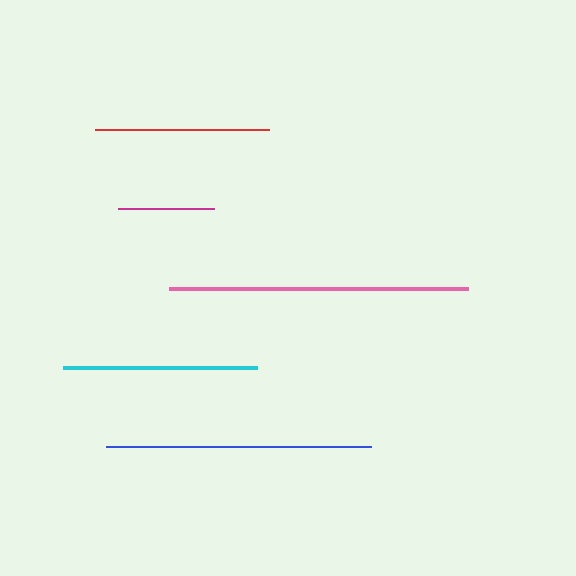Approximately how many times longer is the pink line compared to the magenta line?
The pink line is approximately 3.1 times the length of the magenta line.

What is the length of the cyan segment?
The cyan segment is approximately 194 pixels long.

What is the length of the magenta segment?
The magenta segment is approximately 96 pixels long.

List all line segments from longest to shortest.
From longest to shortest: pink, blue, cyan, red, magenta.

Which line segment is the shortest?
The magenta line is the shortest at approximately 96 pixels.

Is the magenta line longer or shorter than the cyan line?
The cyan line is longer than the magenta line.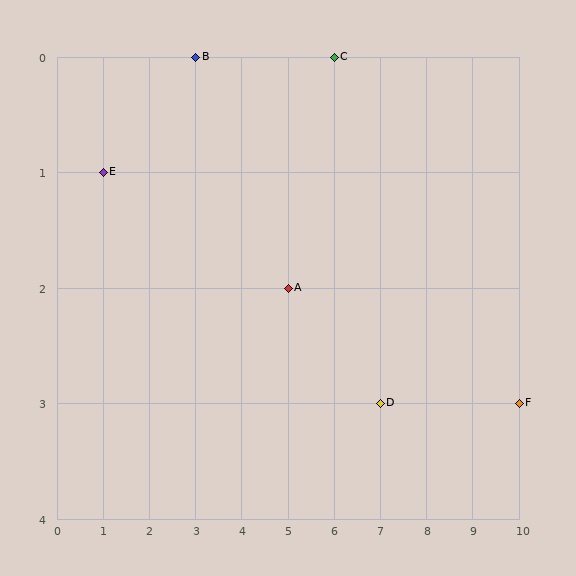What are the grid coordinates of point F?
Point F is at grid coordinates (10, 3).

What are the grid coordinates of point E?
Point E is at grid coordinates (1, 1).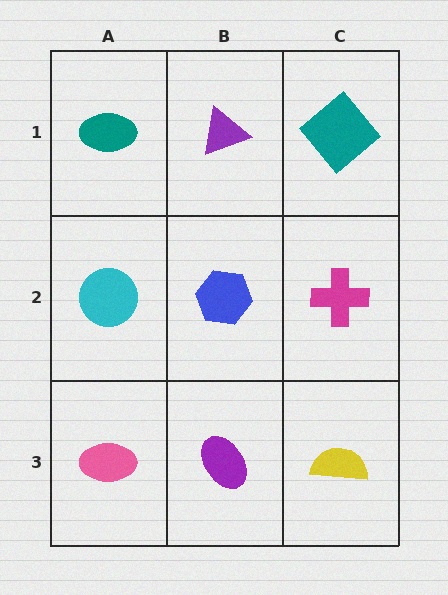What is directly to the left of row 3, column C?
A purple ellipse.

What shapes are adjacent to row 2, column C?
A teal diamond (row 1, column C), a yellow semicircle (row 3, column C), a blue hexagon (row 2, column B).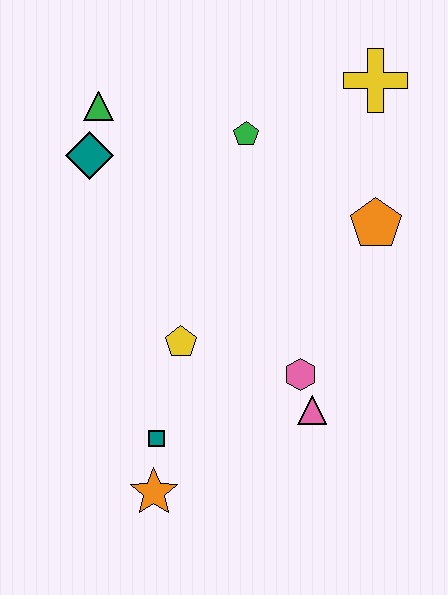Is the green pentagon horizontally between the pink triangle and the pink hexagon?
No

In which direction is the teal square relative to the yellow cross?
The teal square is below the yellow cross.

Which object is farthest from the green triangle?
The orange star is farthest from the green triangle.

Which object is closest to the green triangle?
The teal diamond is closest to the green triangle.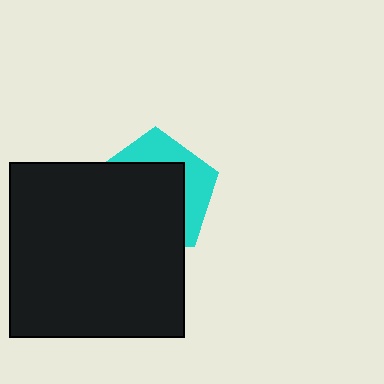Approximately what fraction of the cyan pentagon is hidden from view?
Roughly 66% of the cyan pentagon is hidden behind the black square.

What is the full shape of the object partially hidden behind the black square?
The partially hidden object is a cyan pentagon.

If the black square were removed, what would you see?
You would see the complete cyan pentagon.